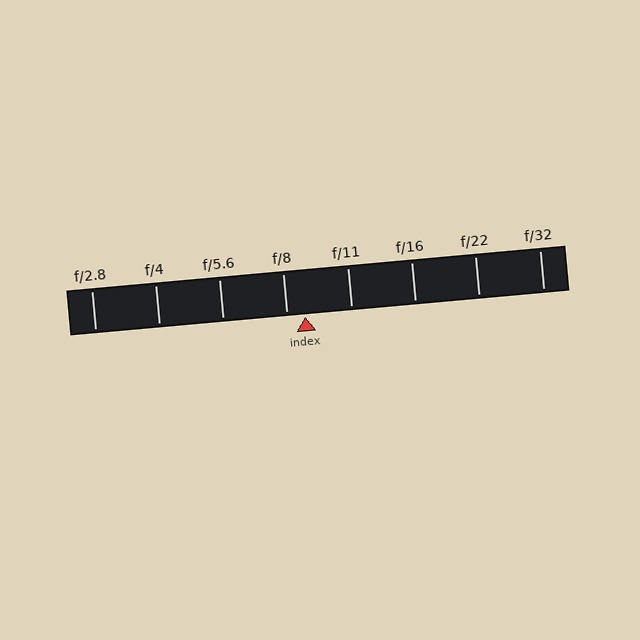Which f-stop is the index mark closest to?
The index mark is closest to f/8.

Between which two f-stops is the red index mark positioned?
The index mark is between f/8 and f/11.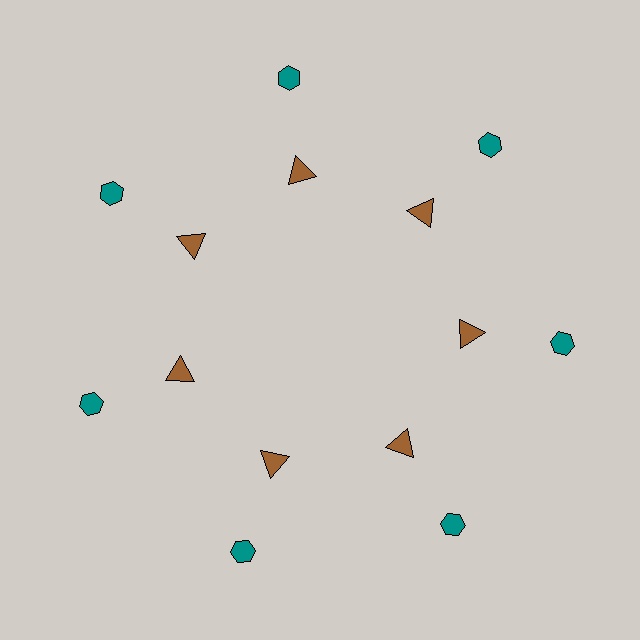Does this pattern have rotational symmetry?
Yes, this pattern has 7-fold rotational symmetry. It looks the same after rotating 51 degrees around the center.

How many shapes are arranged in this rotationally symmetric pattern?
There are 14 shapes, arranged in 7 groups of 2.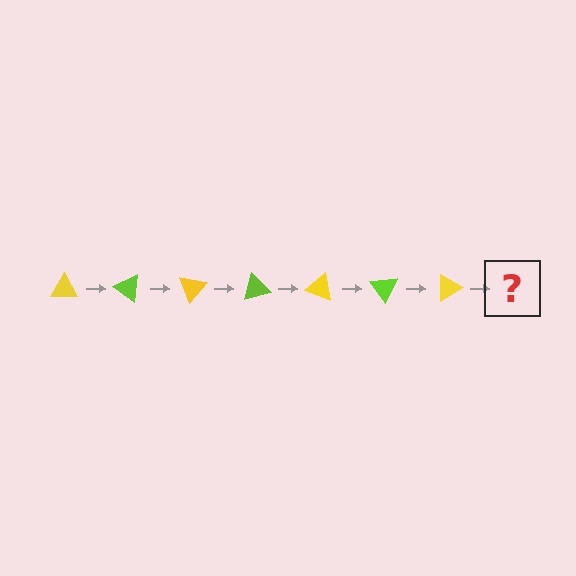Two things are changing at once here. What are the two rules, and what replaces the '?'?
The two rules are that it rotates 35 degrees each step and the color cycles through yellow and lime. The '?' should be a lime triangle, rotated 245 degrees from the start.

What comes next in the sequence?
The next element should be a lime triangle, rotated 245 degrees from the start.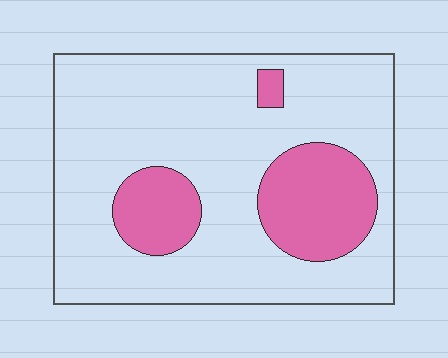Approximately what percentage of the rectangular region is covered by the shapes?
Approximately 20%.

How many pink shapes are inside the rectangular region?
3.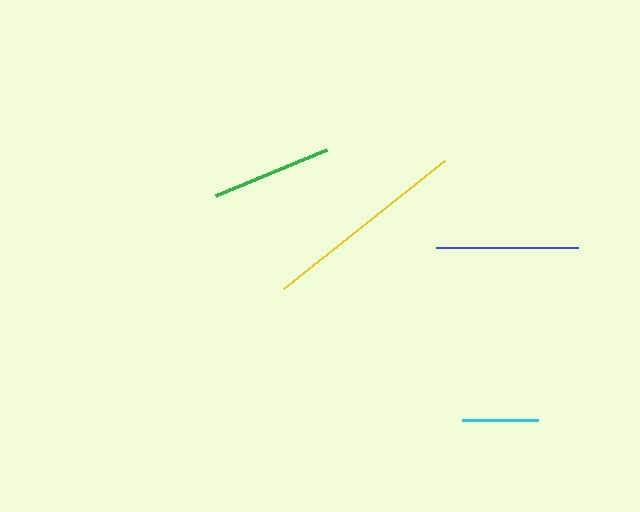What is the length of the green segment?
The green segment is approximately 120 pixels long.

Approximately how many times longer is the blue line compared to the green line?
The blue line is approximately 1.2 times the length of the green line.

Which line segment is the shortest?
The cyan line is the shortest at approximately 75 pixels.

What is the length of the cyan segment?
The cyan segment is approximately 75 pixels long.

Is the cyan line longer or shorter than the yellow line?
The yellow line is longer than the cyan line.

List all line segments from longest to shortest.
From longest to shortest: yellow, blue, green, cyan.